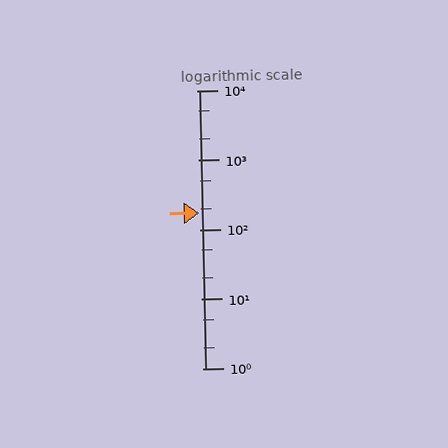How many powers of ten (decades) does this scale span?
The scale spans 4 decades, from 1 to 10000.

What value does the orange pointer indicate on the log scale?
The pointer indicates approximately 170.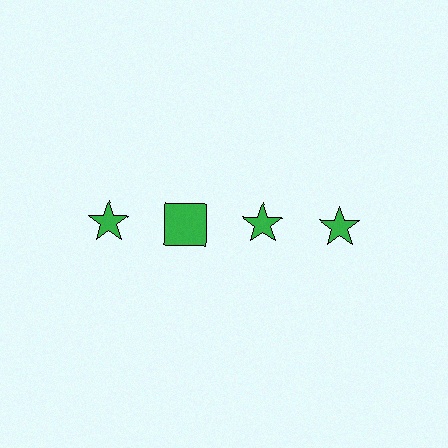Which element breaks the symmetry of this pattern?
The green square in the top row, second from left column breaks the symmetry. All other shapes are green stars.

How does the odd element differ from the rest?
It has a different shape: square instead of star.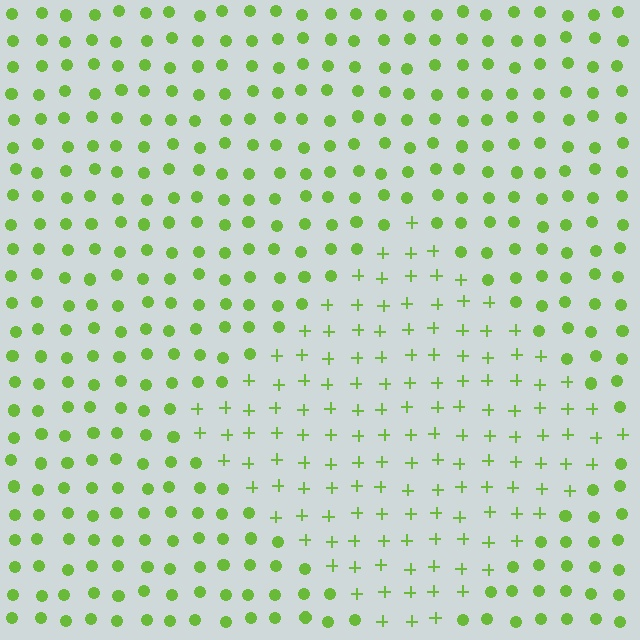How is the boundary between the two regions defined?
The boundary is defined by a change in element shape: plus signs inside vs. circles outside. All elements share the same color and spacing.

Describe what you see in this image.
The image is filled with small lime elements arranged in a uniform grid. A diamond-shaped region contains plus signs, while the surrounding area contains circles. The boundary is defined purely by the change in element shape.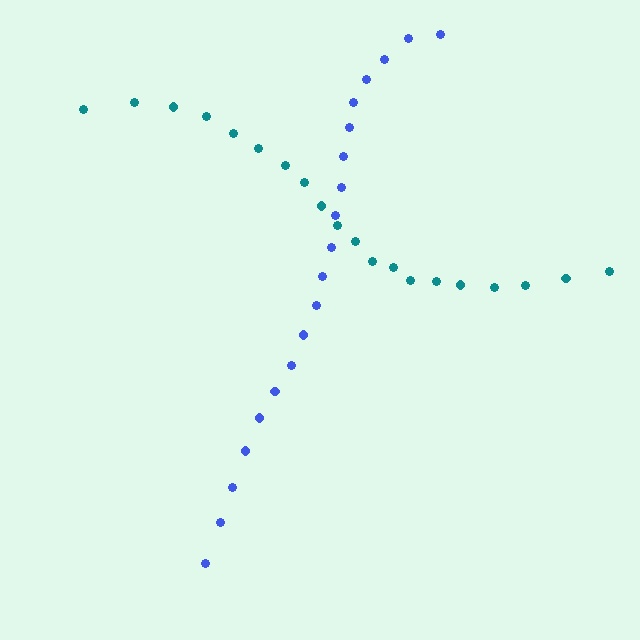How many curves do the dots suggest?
There are 2 distinct paths.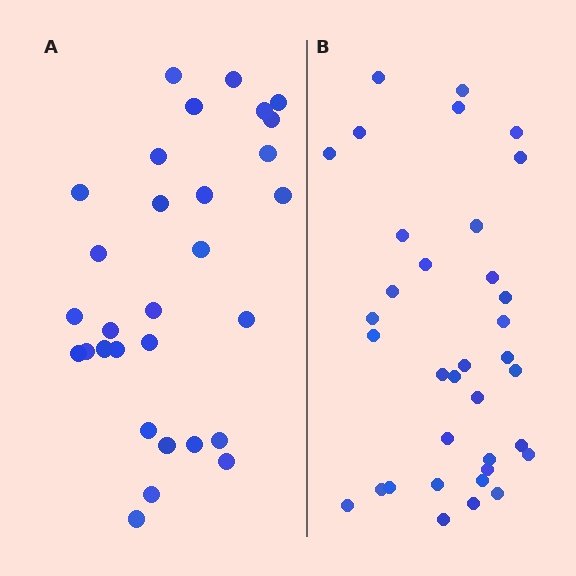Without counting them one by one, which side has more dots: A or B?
Region B (the right region) has more dots.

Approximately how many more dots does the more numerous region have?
Region B has about 5 more dots than region A.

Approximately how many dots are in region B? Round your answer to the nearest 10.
About 40 dots. (The exact count is 35, which rounds to 40.)